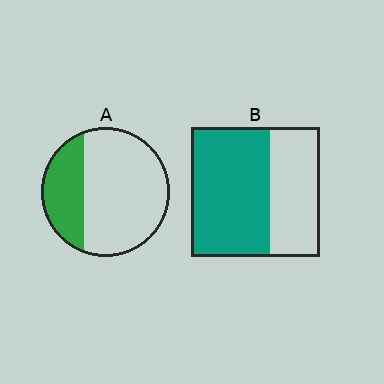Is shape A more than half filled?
No.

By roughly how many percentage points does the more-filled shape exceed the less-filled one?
By roughly 30 percentage points (B over A).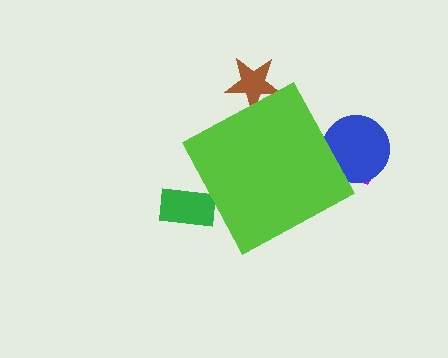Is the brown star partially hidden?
Yes, the brown star is partially hidden behind the lime diamond.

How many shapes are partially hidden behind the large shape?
4 shapes are partially hidden.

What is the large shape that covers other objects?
A lime diamond.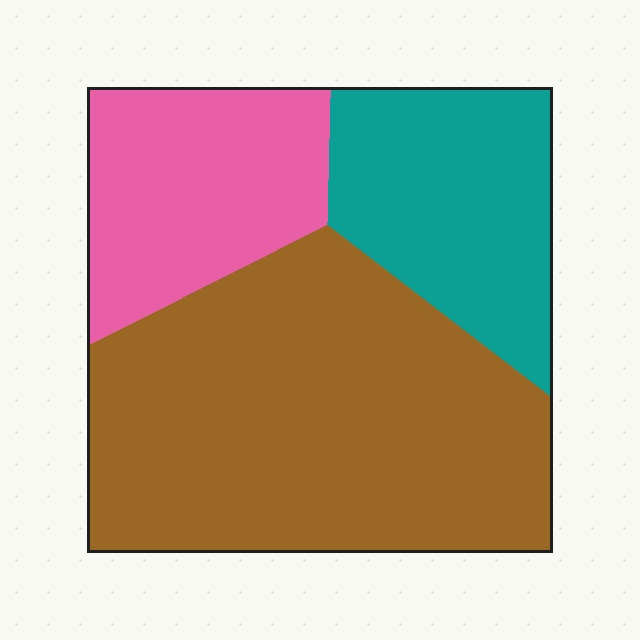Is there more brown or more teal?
Brown.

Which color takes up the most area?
Brown, at roughly 55%.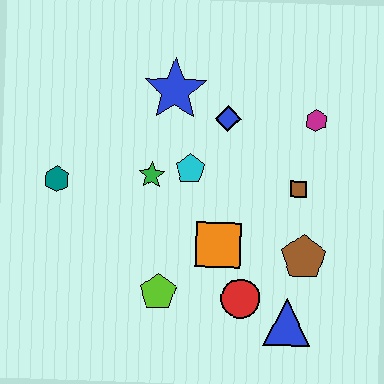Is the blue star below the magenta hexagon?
No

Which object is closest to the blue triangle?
The red circle is closest to the blue triangle.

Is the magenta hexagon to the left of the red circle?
No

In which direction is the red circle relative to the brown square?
The red circle is below the brown square.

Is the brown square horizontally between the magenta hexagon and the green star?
Yes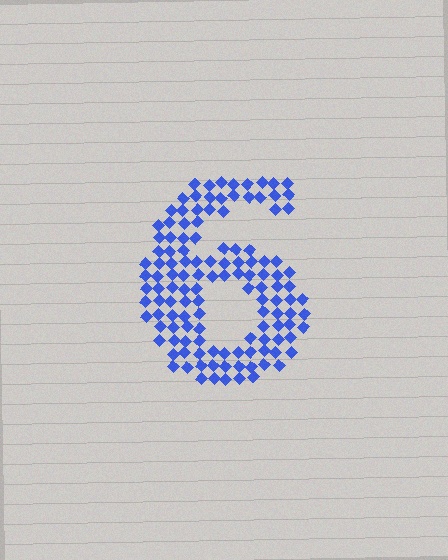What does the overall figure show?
The overall figure shows the digit 6.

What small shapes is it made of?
It is made of small diamonds.